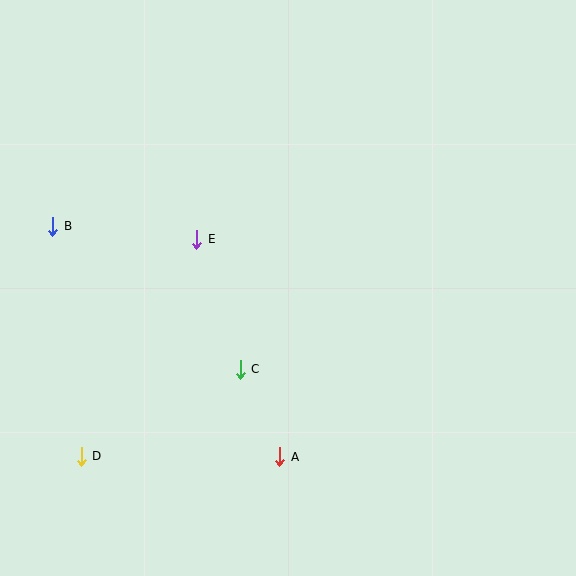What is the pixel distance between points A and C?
The distance between A and C is 96 pixels.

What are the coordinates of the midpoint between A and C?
The midpoint between A and C is at (260, 413).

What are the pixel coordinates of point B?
Point B is at (53, 226).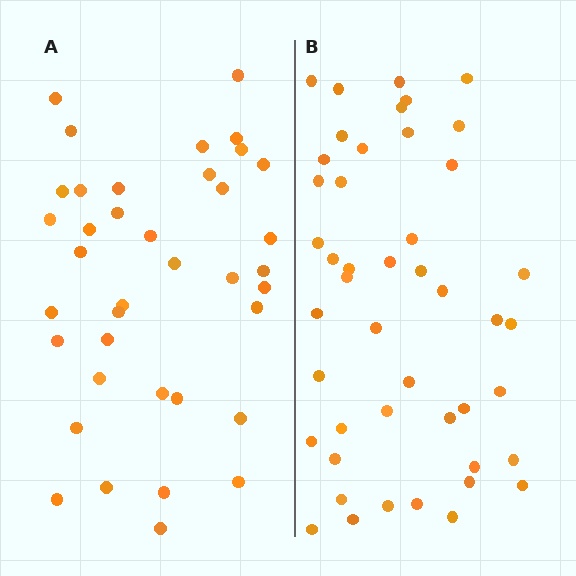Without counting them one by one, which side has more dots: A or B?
Region B (the right region) has more dots.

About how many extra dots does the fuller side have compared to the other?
Region B has roughly 8 or so more dots than region A.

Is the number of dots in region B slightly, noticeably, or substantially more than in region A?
Region B has only slightly more — the two regions are fairly close. The ratio is roughly 1.2 to 1.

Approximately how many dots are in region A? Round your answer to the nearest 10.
About 40 dots. (The exact count is 38, which rounds to 40.)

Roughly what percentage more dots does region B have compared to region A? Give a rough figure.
About 20% more.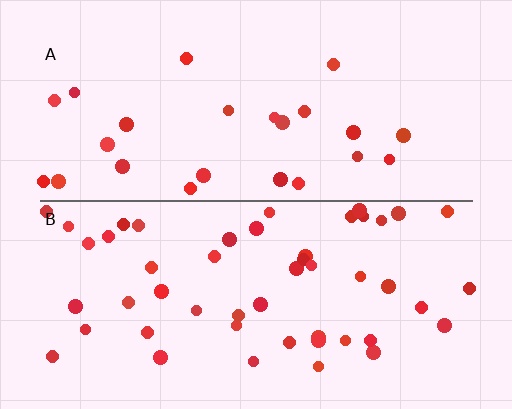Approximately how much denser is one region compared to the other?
Approximately 2.0× — region B over region A.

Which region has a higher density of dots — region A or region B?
B (the bottom).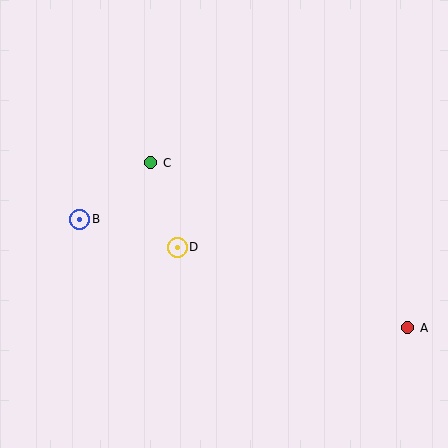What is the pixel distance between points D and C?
The distance between D and C is 88 pixels.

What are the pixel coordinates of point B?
Point B is at (80, 219).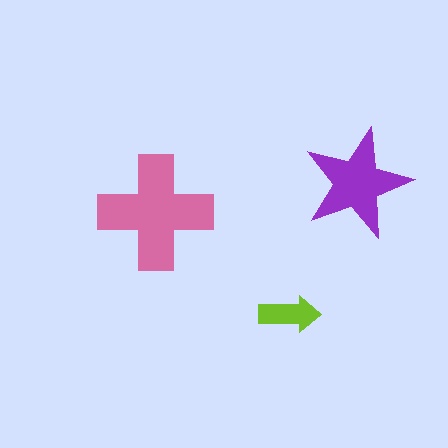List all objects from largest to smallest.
The pink cross, the purple star, the lime arrow.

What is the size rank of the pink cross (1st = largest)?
1st.